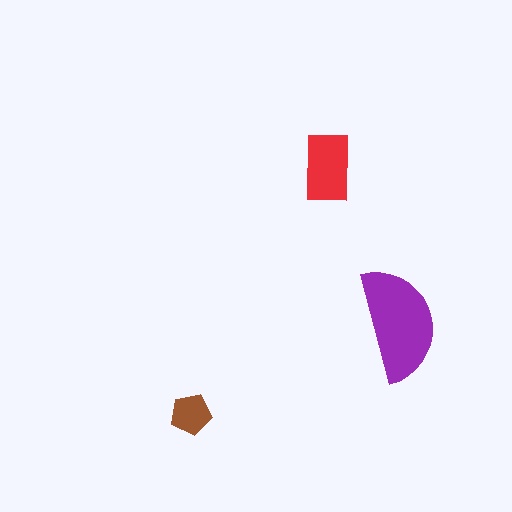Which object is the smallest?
The brown pentagon.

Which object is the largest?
The purple semicircle.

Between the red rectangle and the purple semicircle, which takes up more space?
The purple semicircle.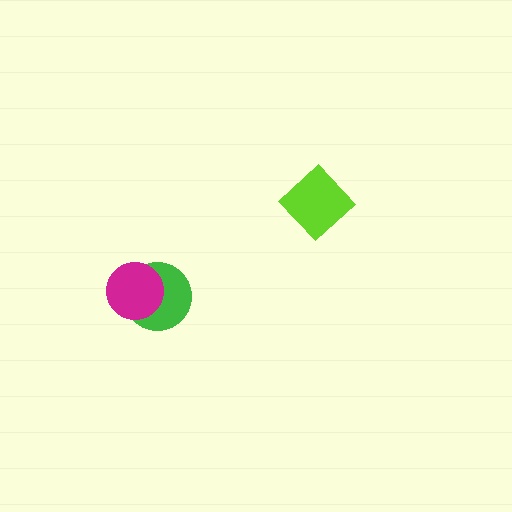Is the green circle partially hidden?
Yes, it is partially covered by another shape.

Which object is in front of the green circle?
The magenta circle is in front of the green circle.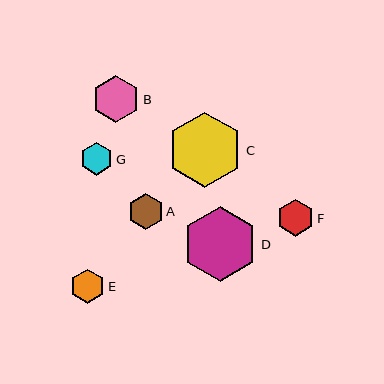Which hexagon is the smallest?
Hexagon G is the smallest with a size of approximately 33 pixels.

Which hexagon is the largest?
Hexagon C is the largest with a size of approximately 76 pixels.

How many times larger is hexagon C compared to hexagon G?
Hexagon C is approximately 2.3 times the size of hexagon G.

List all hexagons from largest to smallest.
From largest to smallest: C, D, B, F, A, E, G.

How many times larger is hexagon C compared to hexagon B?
Hexagon C is approximately 1.6 times the size of hexagon B.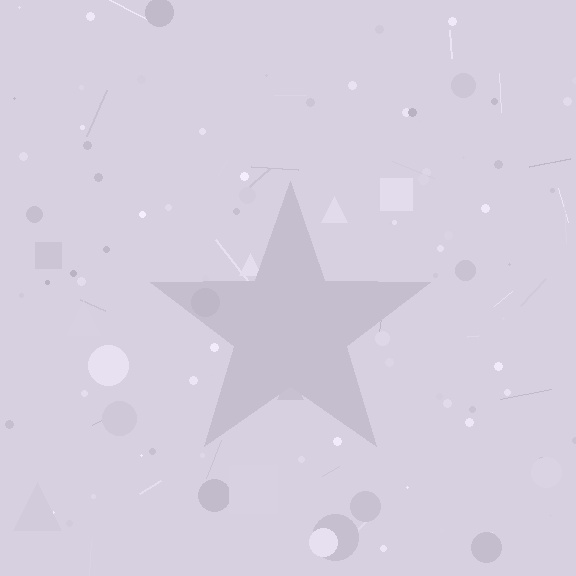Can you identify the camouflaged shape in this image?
The camouflaged shape is a star.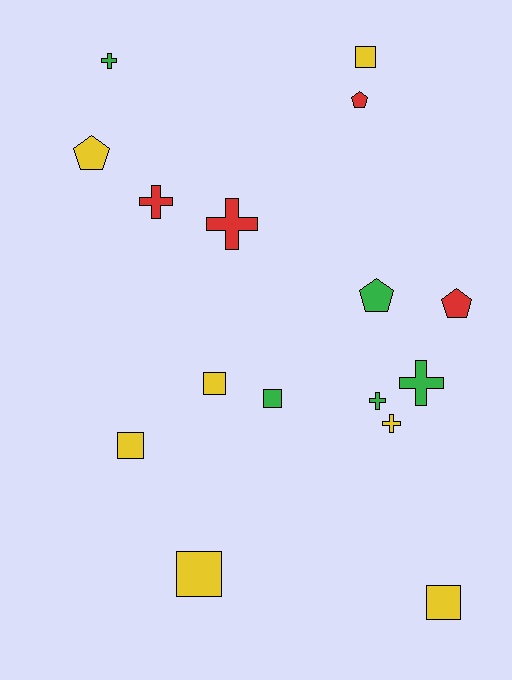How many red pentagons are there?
There are 2 red pentagons.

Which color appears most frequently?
Yellow, with 7 objects.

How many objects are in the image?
There are 16 objects.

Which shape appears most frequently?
Square, with 6 objects.